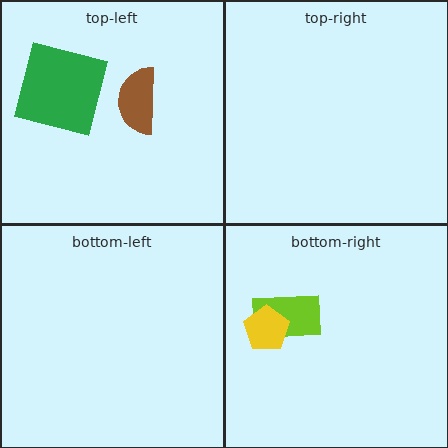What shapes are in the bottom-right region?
The lime rectangle, the yellow pentagon.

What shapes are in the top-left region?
The green square, the brown semicircle.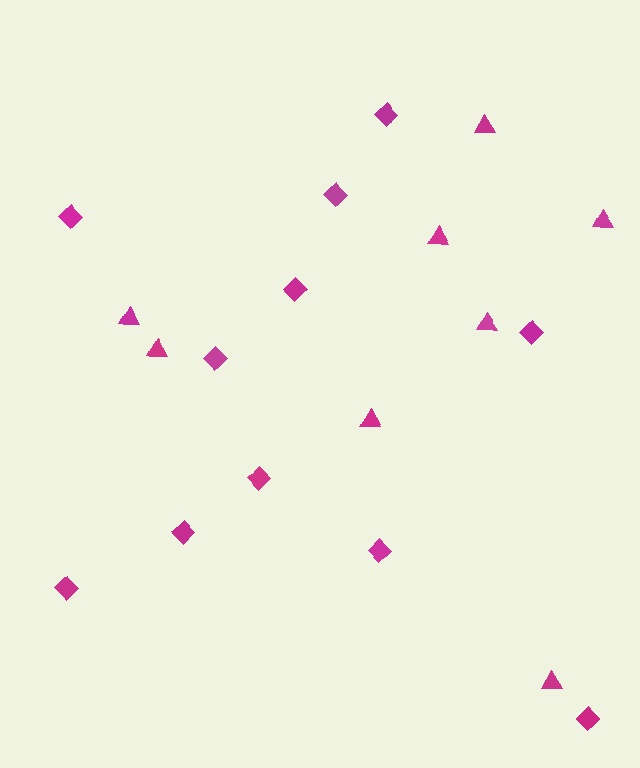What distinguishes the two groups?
There are 2 groups: one group of diamonds (11) and one group of triangles (8).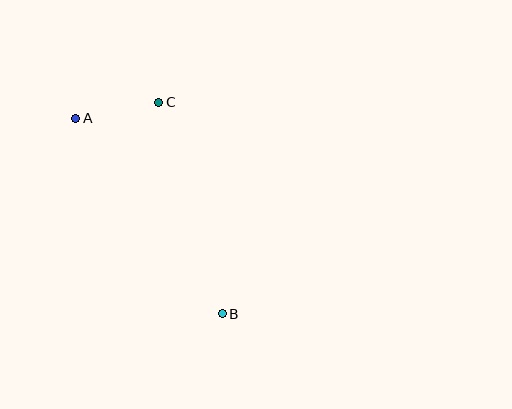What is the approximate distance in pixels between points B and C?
The distance between B and C is approximately 221 pixels.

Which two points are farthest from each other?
Points A and B are farthest from each other.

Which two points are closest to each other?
Points A and C are closest to each other.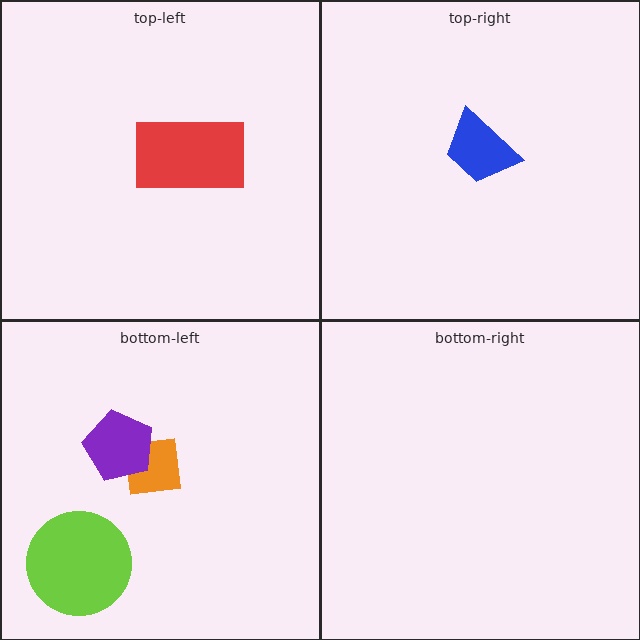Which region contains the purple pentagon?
The bottom-left region.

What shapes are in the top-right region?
The blue trapezoid.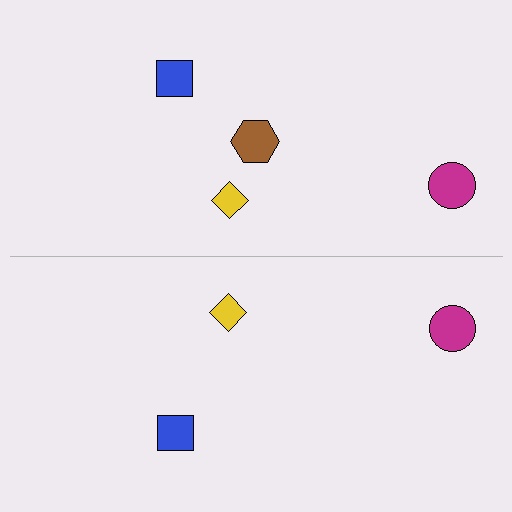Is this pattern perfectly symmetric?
No, the pattern is not perfectly symmetric. A brown hexagon is missing from the bottom side.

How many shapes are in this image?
There are 7 shapes in this image.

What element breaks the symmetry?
A brown hexagon is missing from the bottom side.